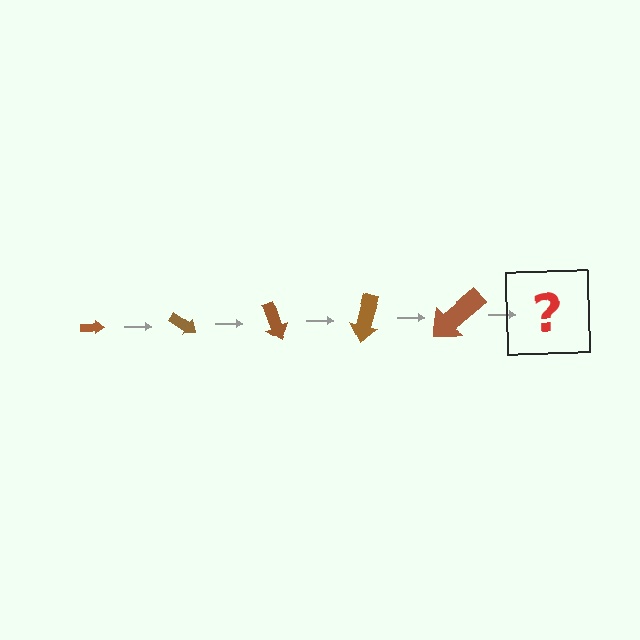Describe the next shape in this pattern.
It should be an arrow, larger than the previous one and rotated 175 degrees from the start.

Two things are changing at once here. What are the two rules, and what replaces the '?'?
The two rules are that the arrow grows larger each step and it rotates 35 degrees each step. The '?' should be an arrow, larger than the previous one and rotated 175 degrees from the start.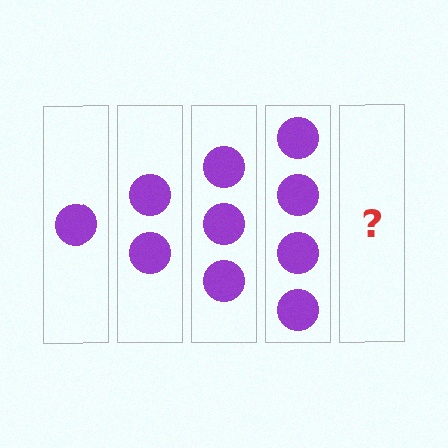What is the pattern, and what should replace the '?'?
The pattern is that each step adds one more circle. The '?' should be 5 circles.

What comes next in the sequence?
The next element should be 5 circles.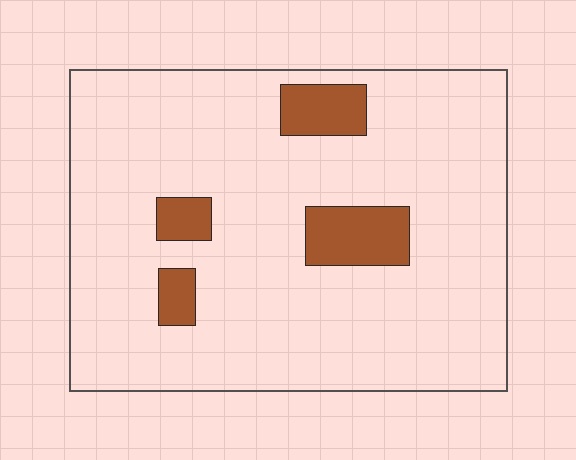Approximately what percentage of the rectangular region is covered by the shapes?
Approximately 10%.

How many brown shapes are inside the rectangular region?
4.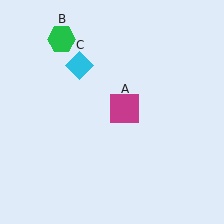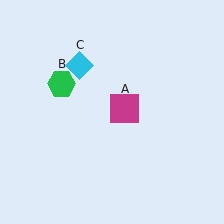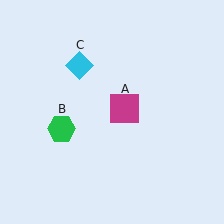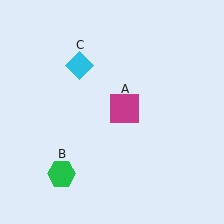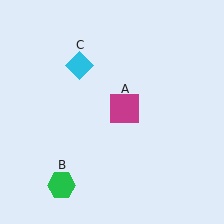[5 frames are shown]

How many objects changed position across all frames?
1 object changed position: green hexagon (object B).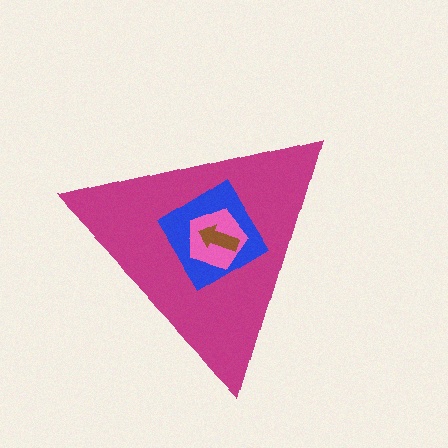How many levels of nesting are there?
4.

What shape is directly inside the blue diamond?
The pink pentagon.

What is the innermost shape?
The brown arrow.